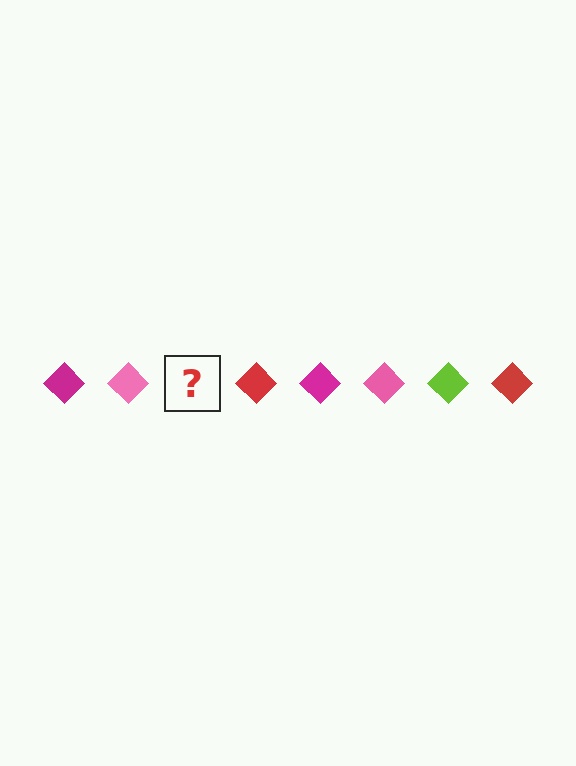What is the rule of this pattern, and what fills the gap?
The rule is that the pattern cycles through magenta, pink, lime, red diamonds. The gap should be filled with a lime diamond.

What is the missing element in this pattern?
The missing element is a lime diamond.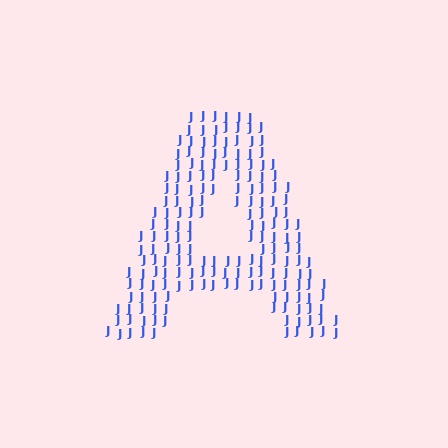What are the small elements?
The small elements are letter J's.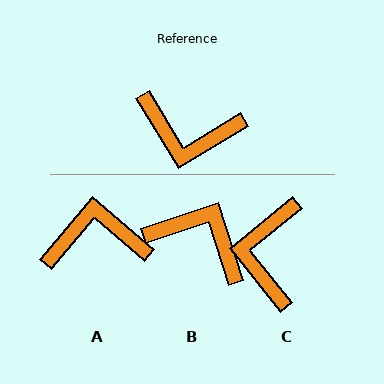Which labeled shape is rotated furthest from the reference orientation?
B, about 167 degrees away.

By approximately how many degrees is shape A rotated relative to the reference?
Approximately 161 degrees clockwise.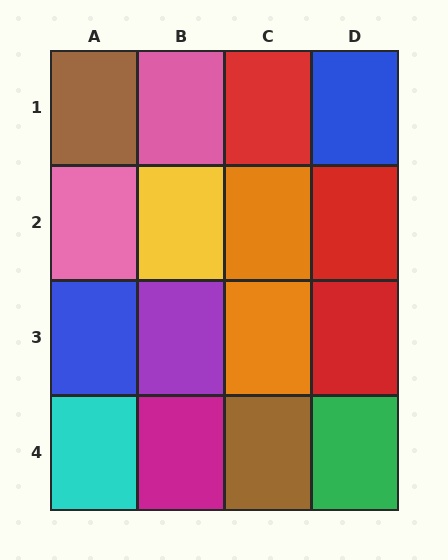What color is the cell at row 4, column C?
Brown.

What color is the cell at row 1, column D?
Blue.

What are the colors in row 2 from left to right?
Pink, yellow, orange, red.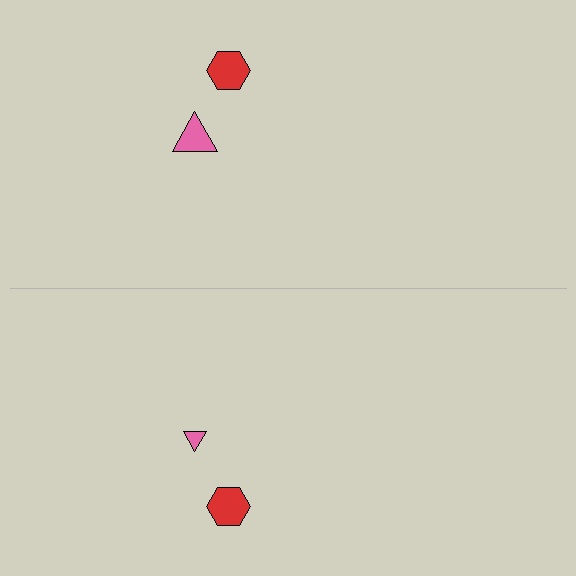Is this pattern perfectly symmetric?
No, the pattern is not perfectly symmetric. The pink triangle on the bottom side has a different size than its mirror counterpart.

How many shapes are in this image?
There are 4 shapes in this image.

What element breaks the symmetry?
The pink triangle on the bottom side has a different size than its mirror counterpart.